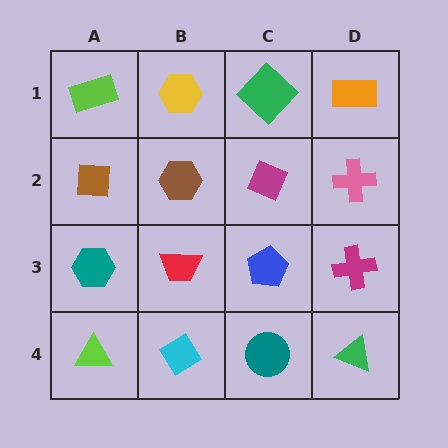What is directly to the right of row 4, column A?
A cyan diamond.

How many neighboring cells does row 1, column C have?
3.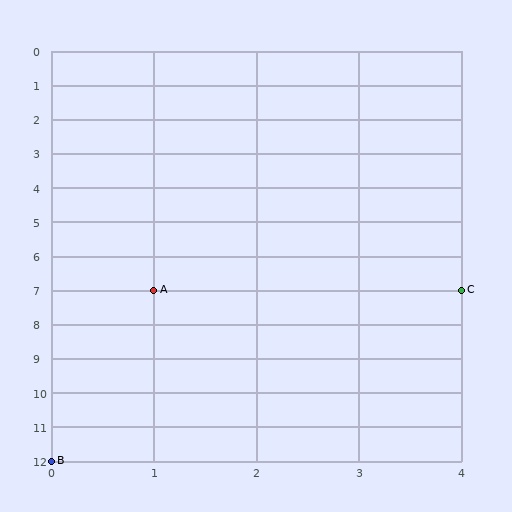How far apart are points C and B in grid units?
Points C and B are 4 columns and 5 rows apart (about 6.4 grid units diagonally).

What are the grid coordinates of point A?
Point A is at grid coordinates (1, 7).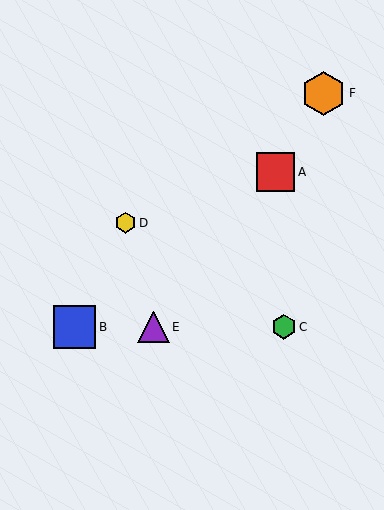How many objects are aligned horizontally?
3 objects (B, C, E) are aligned horizontally.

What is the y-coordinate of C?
Object C is at y≈327.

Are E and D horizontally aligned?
No, E is at y≈327 and D is at y≈223.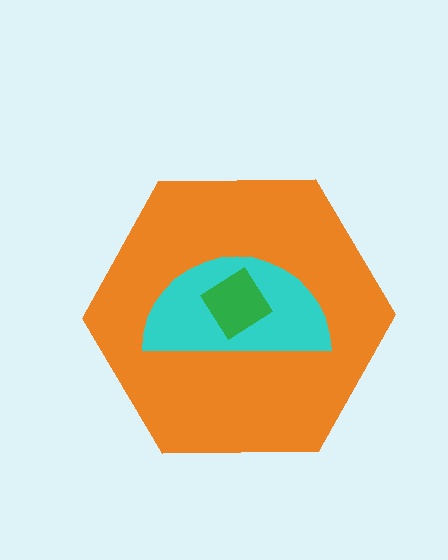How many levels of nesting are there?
3.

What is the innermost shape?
The green diamond.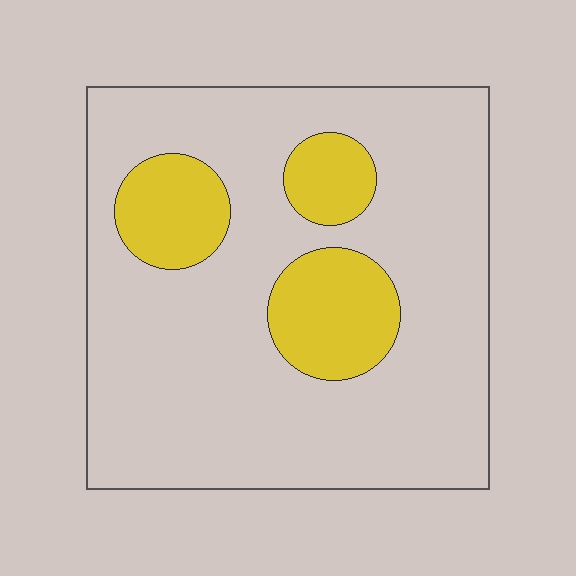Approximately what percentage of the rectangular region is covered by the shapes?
Approximately 20%.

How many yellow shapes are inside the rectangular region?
3.